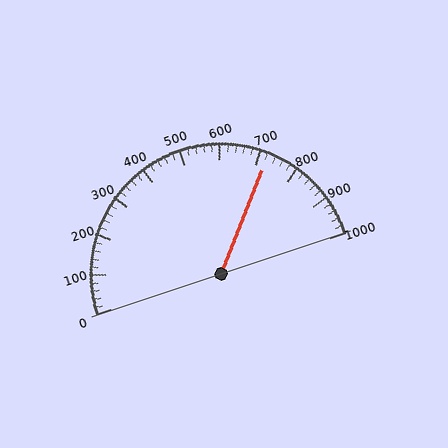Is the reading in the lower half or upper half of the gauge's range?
The reading is in the upper half of the range (0 to 1000).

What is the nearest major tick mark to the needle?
The nearest major tick mark is 700.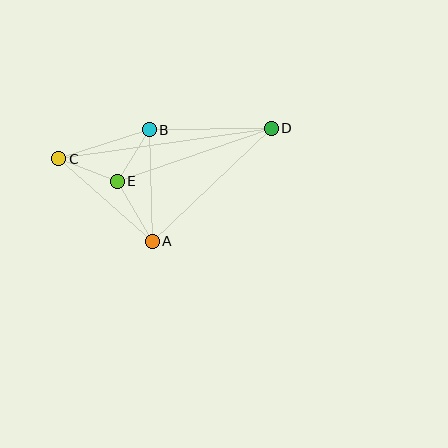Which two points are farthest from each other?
Points C and D are farthest from each other.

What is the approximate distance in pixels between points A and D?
The distance between A and D is approximately 164 pixels.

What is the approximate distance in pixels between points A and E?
The distance between A and E is approximately 69 pixels.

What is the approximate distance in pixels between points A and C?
The distance between A and C is approximately 125 pixels.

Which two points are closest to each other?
Points B and E are closest to each other.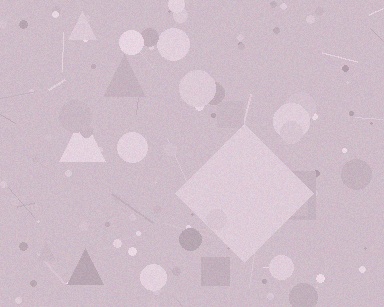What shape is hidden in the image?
A diamond is hidden in the image.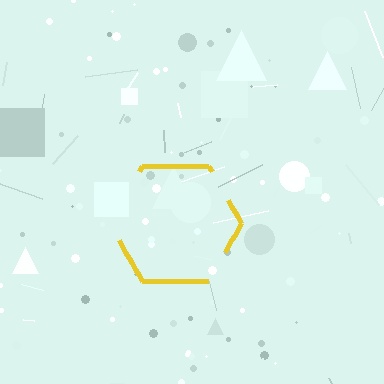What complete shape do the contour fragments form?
The contour fragments form a hexagon.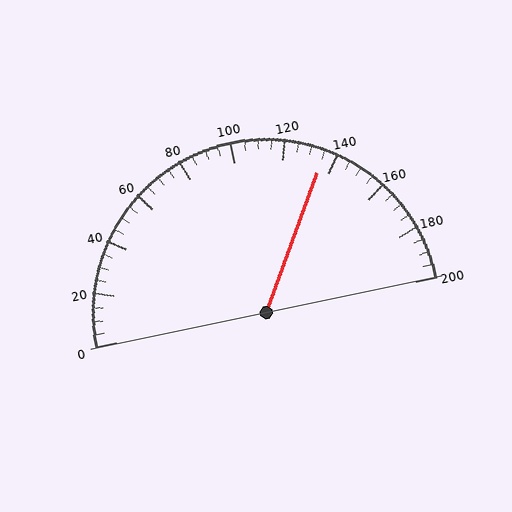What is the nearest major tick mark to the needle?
The nearest major tick mark is 140.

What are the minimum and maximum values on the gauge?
The gauge ranges from 0 to 200.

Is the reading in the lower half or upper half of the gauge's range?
The reading is in the upper half of the range (0 to 200).